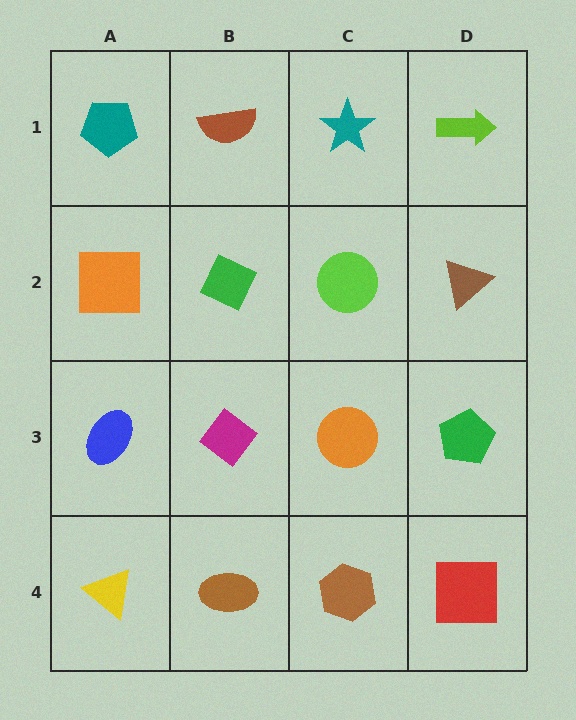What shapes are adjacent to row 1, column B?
A green diamond (row 2, column B), a teal pentagon (row 1, column A), a teal star (row 1, column C).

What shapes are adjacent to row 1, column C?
A lime circle (row 2, column C), a brown semicircle (row 1, column B), a lime arrow (row 1, column D).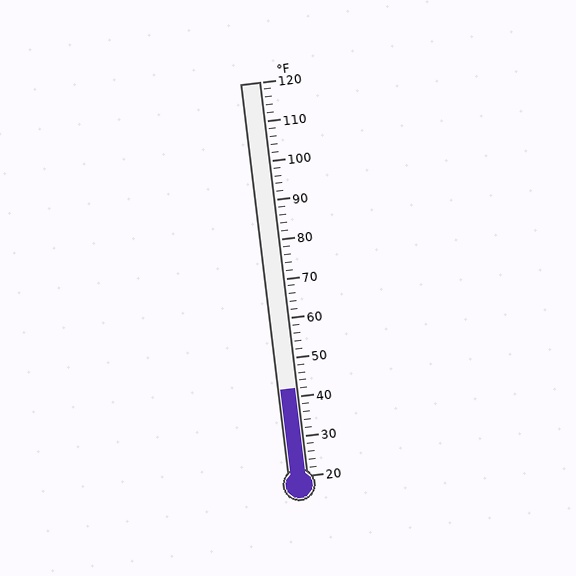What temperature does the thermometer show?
The thermometer shows approximately 42°F.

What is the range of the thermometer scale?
The thermometer scale ranges from 20°F to 120°F.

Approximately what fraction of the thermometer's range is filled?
The thermometer is filled to approximately 20% of its range.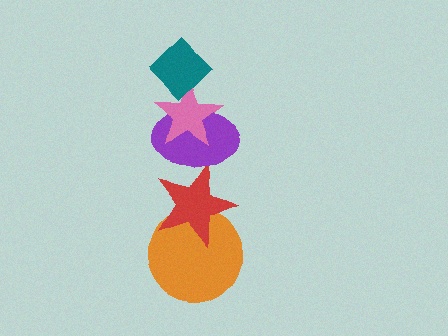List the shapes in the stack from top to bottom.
From top to bottom: the teal diamond, the pink star, the purple ellipse, the red star, the orange circle.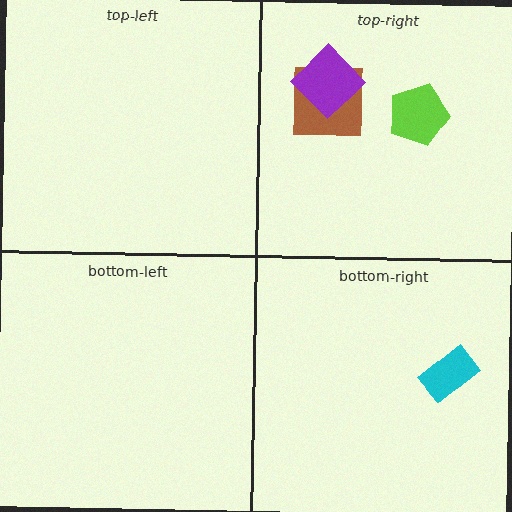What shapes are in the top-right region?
The brown square, the purple diamond, the lime pentagon.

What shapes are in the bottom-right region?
The cyan rectangle.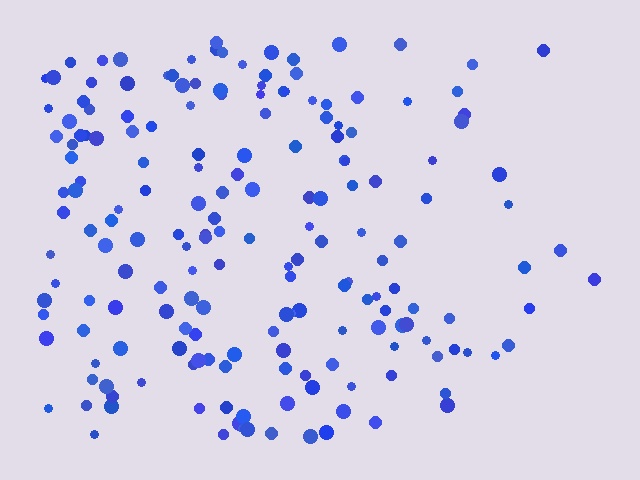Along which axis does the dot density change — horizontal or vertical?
Horizontal.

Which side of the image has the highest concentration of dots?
The left.